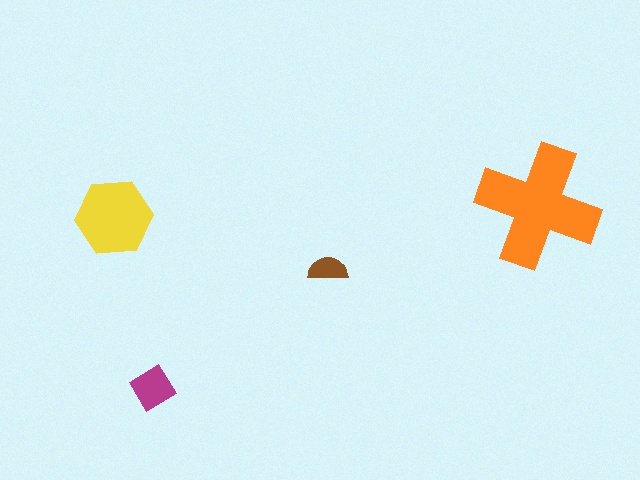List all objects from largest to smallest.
The orange cross, the yellow hexagon, the magenta diamond, the brown semicircle.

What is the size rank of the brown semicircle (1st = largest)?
4th.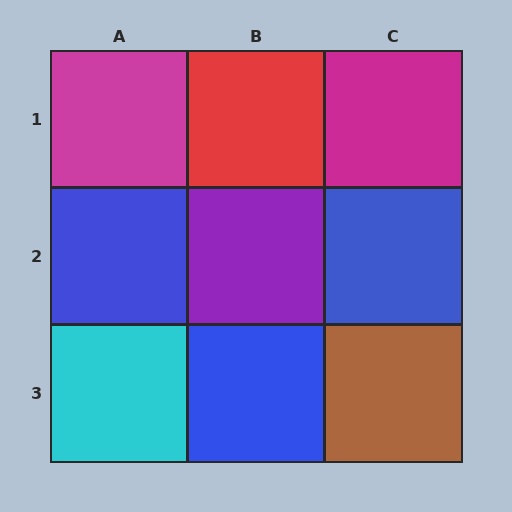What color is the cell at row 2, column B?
Purple.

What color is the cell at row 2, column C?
Blue.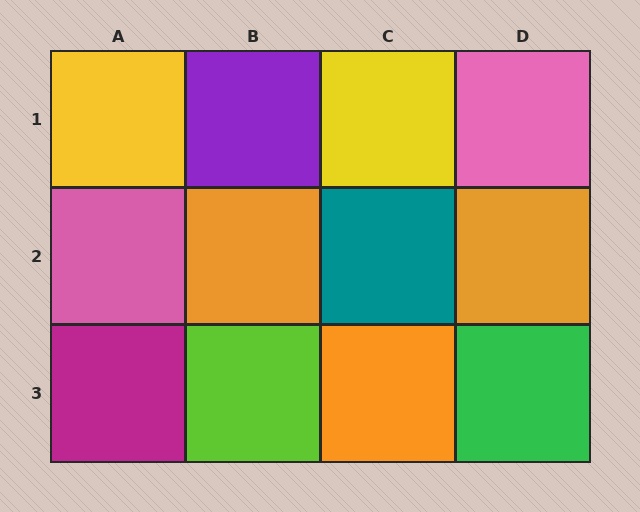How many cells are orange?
3 cells are orange.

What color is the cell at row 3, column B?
Lime.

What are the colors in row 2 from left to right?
Pink, orange, teal, orange.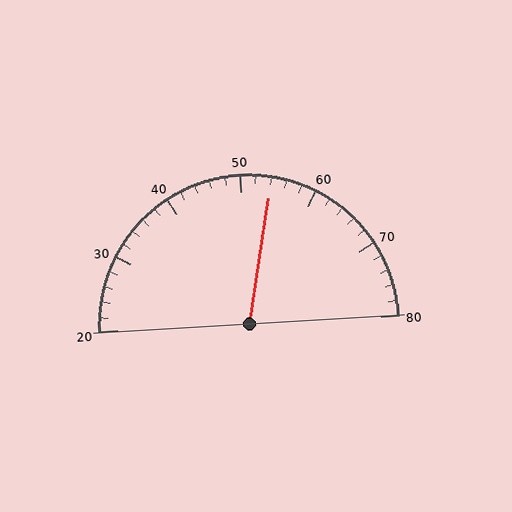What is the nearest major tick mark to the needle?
The nearest major tick mark is 50.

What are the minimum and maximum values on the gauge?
The gauge ranges from 20 to 80.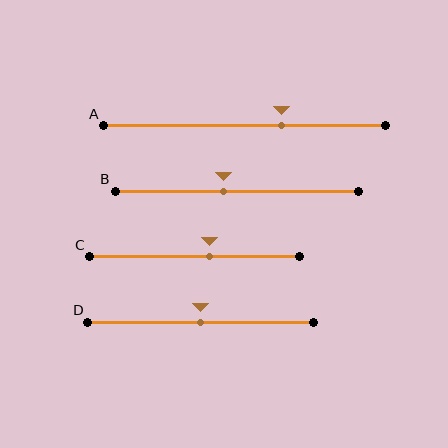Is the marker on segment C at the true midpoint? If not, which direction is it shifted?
No, the marker on segment C is shifted to the right by about 7% of the segment length.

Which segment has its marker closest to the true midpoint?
Segment D has its marker closest to the true midpoint.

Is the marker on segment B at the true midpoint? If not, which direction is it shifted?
No, the marker on segment B is shifted to the left by about 6% of the segment length.